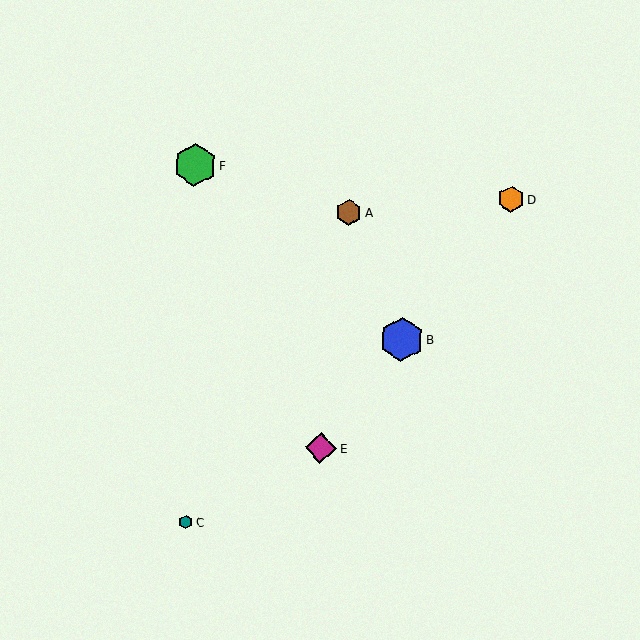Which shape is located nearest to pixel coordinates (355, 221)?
The brown hexagon (labeled A) at (349, 213) is nearest to that location.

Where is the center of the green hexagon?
The center of the green hexagon is at (195, 165).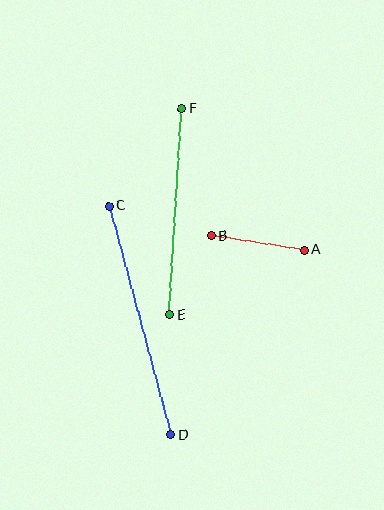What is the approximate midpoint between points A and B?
The midpoint is at approximately (258, 243) pixels.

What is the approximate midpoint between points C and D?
The midpoint is at approximately (140, 321) pixels.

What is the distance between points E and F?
The distance is approximately 207 pixels.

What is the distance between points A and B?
The distance is approximately 94 pixels.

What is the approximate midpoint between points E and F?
The midpoint is at approximately (176, 212) pixels.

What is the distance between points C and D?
The distance is approximately 237 pixels.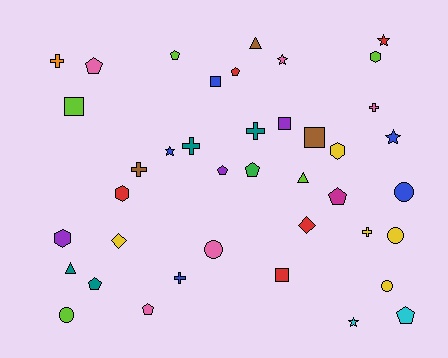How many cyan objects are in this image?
There are 2 cyan objects.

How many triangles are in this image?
There are 3 triangles.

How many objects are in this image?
There are 40 objects.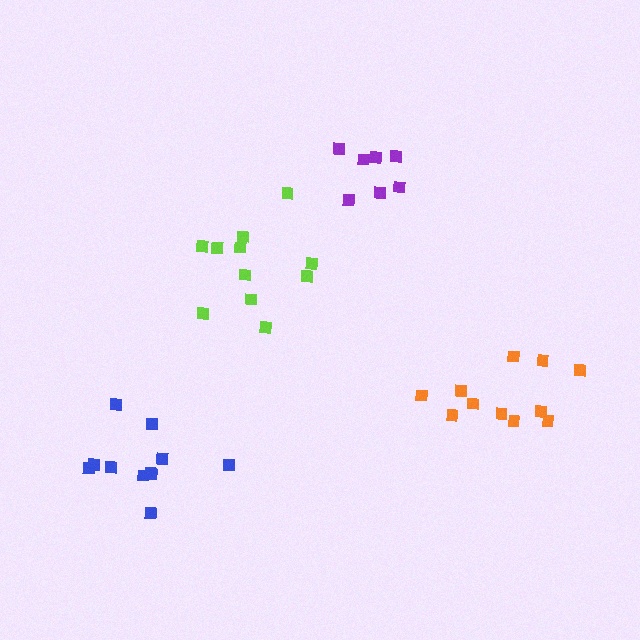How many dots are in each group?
Group 1: 7 dots, Group 2: 11 dots, Group 3: 11 dots, Group 4: 11 dots (40 total).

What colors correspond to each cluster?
The clusters are colored: purple, orange, lime, blue.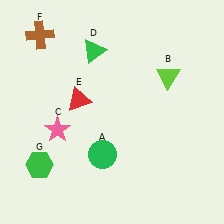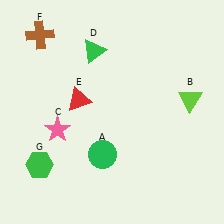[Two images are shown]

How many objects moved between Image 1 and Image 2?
1 object moved between the two images.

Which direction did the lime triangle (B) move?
The lime triangle (B) moved down.